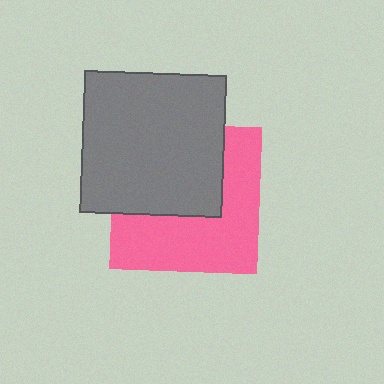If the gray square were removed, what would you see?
You would see the complete pink square.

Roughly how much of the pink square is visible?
About half of it is visible (roughly 52%).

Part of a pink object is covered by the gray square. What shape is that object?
It is a square.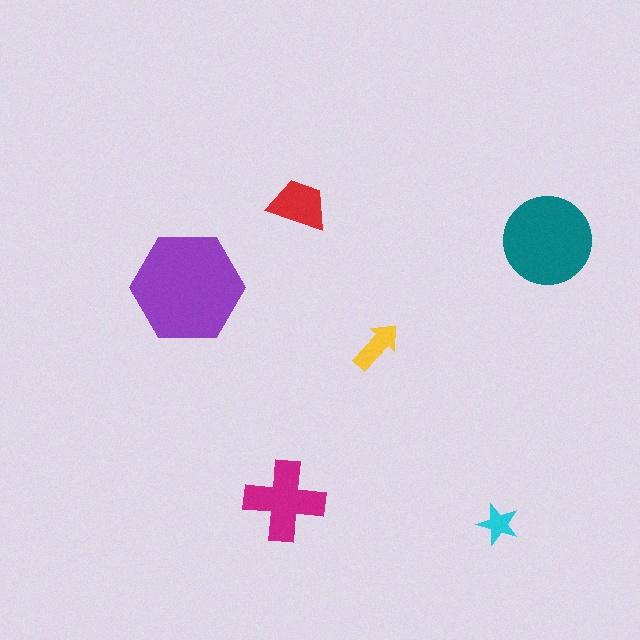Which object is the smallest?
The cyan star.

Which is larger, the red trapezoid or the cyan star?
The red trapezoid.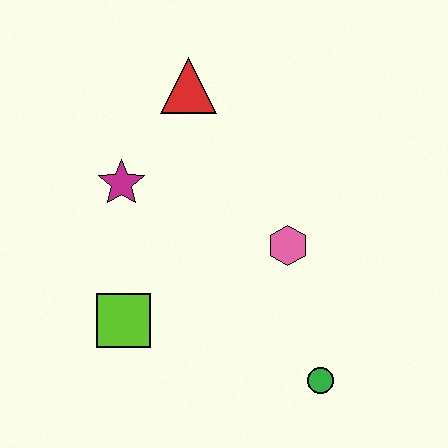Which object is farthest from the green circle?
The red triangle is farthest from the green circle.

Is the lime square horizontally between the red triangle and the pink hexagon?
No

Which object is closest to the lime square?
The magenta star is closest to the lime square.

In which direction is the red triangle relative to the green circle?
The red triangle is above the green circle.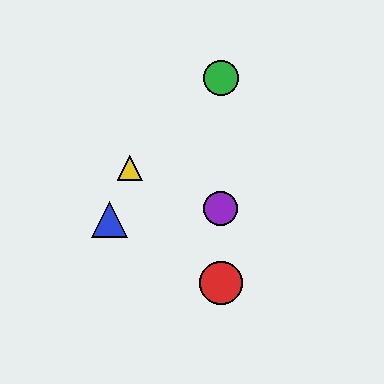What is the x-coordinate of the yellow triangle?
The yellow triangle is at x≈130.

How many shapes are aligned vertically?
3 shapes (the red circle, the green circle, the purple circle) are aligned vertically.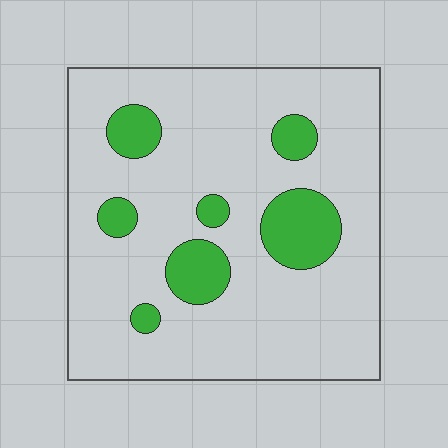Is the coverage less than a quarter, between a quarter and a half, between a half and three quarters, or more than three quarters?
Less than a quarter.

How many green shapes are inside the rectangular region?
7.